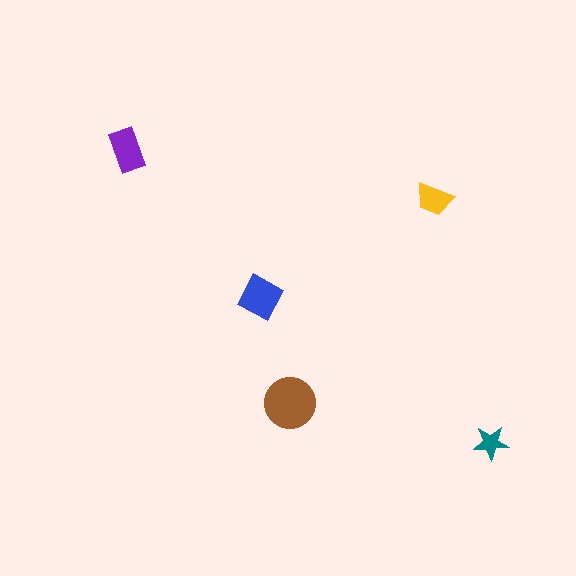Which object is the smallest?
The teal star.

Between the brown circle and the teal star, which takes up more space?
The brown circle.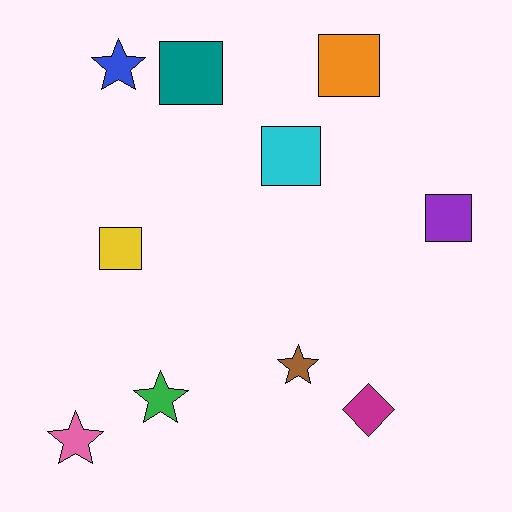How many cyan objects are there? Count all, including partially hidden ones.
There is 1 cyan object.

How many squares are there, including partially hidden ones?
There are 5 squares.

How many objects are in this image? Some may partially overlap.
There are 10 objects.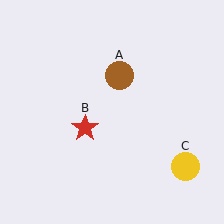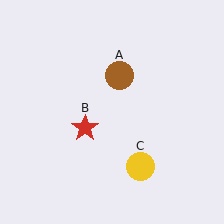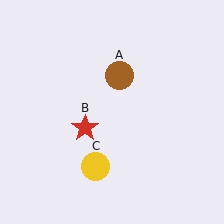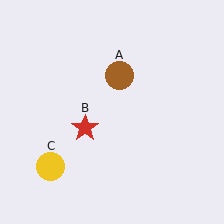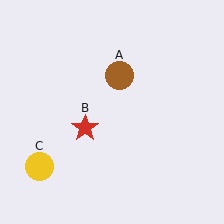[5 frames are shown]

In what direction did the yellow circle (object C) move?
The yellow circle (object C) moved left.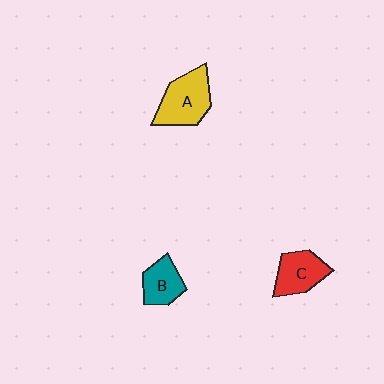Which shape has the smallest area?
Shape B (teal).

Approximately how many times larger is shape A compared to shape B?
Approximately 1.6 times.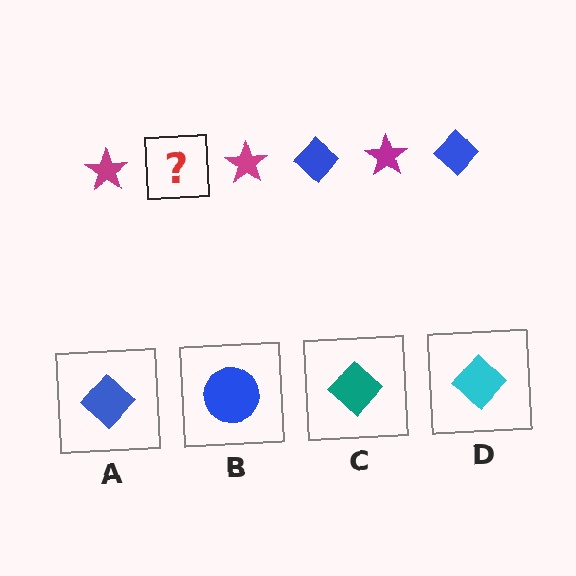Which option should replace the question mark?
Option A.